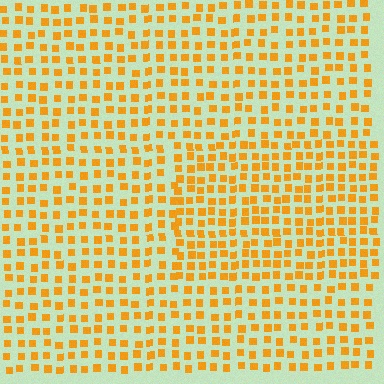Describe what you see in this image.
The image contains small orange elements arranged at two different densities. A rectangle-shaped region is visible where the elements are more densely packed than the surrounding area.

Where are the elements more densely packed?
The elements are more densely packed inside the rectangle boundary.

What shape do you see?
I see a rectangle.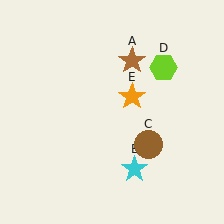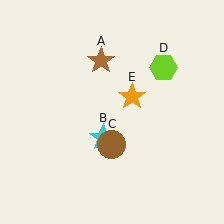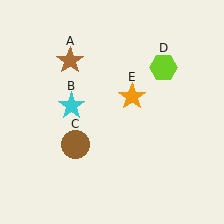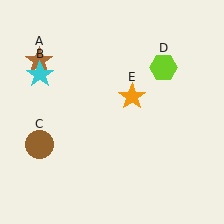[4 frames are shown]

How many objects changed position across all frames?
3 objects changed position: brown star (object A), cyan star (object B), brown circle (object C).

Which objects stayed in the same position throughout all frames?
Lime hexagon (object D) and orange star (object E) remained stationary.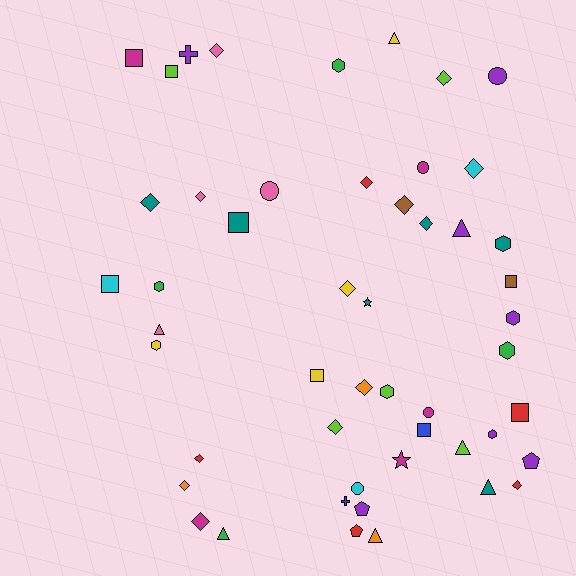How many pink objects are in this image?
There are 4 pink objects.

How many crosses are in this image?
There are 2 crosses.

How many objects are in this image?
There are 50 objects.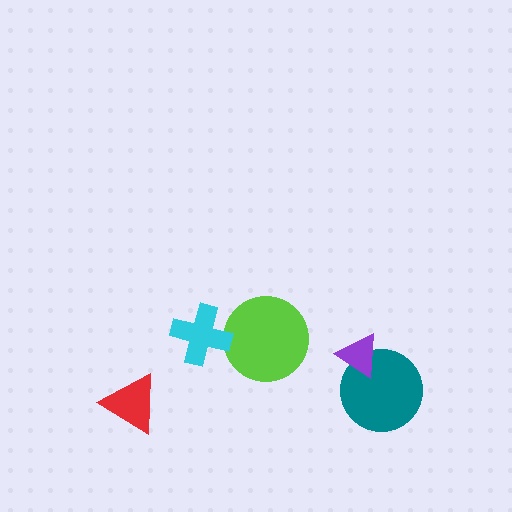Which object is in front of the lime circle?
The cyan cross is in front of the lime circle.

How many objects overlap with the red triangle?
0 objects overlap with the red triangle.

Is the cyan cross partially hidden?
No, no other shape covers it.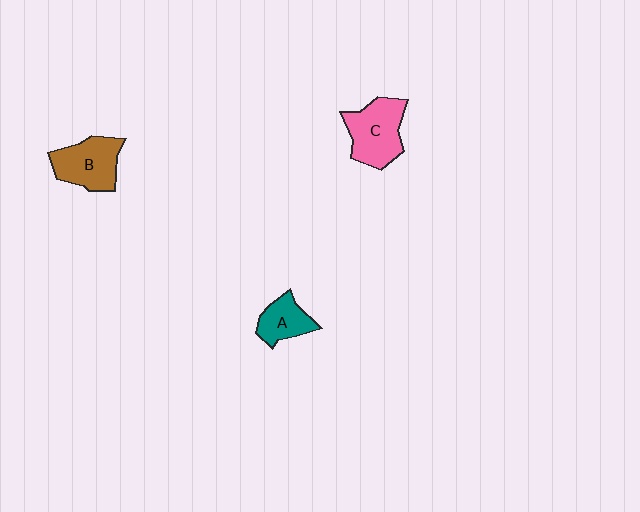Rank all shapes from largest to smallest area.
From largest to smallest: C (pink), B (brown), A (teal).